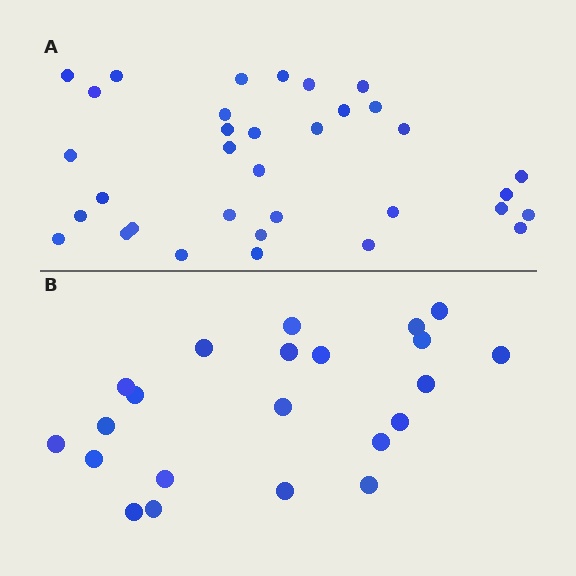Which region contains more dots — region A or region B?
Region A (the top region) has more dots.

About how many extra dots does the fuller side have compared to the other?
Region A has roughly 12 or so more dots than region B.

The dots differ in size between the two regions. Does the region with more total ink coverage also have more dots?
No. Region B has more total ink coverage because its dots are larger, but region A actually contains more individual dots. Total area can be misleading — the number of items is what matters here.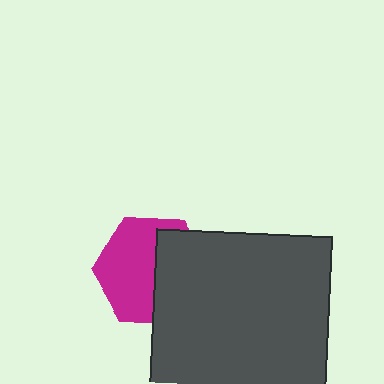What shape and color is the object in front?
The object in front is a dark gray square.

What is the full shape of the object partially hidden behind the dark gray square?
The partially hidden object is a magenta hexagon.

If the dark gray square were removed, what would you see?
You would see the complete magenta hexagon.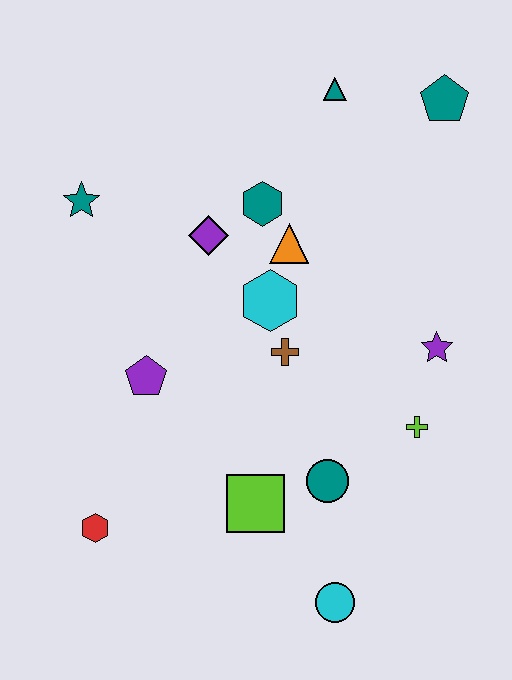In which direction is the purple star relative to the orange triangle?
The purple star is to the right of the orange triangle.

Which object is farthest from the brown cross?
The teal pentagon is farthest from the brown cross.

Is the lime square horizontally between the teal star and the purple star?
Yes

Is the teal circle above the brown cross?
No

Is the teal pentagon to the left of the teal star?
No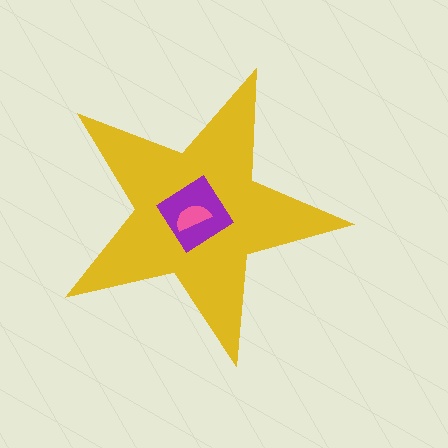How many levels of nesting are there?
3.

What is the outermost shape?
The yellow star.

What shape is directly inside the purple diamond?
The pink semicircle.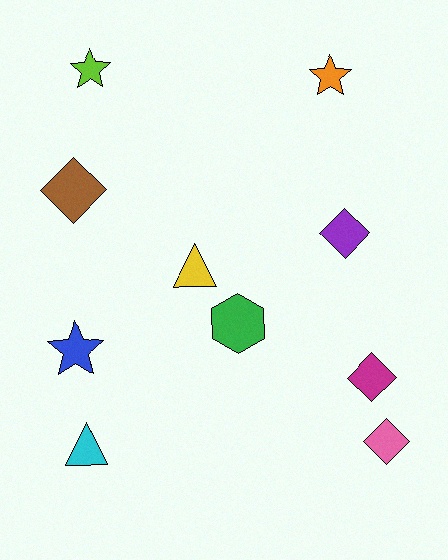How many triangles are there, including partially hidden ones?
There are 2 triangles.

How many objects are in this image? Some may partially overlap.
There are 10 objects.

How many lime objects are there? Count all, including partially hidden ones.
There is 1 lime object.